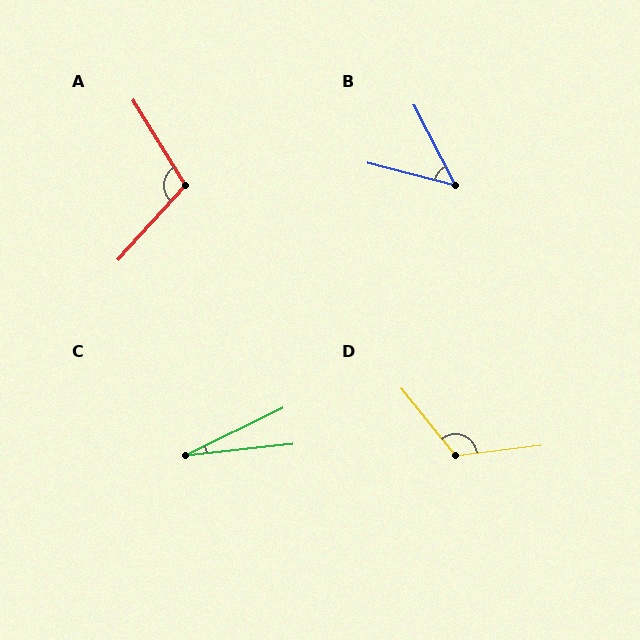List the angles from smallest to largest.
C (20°), B (48°), A (106°), D (121°).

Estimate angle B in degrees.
Approximately 48 degrees.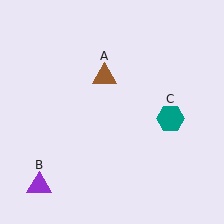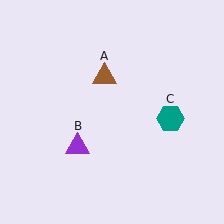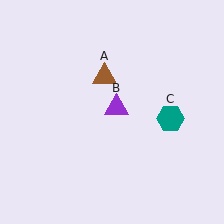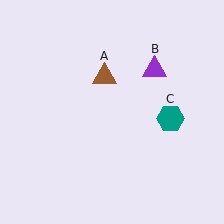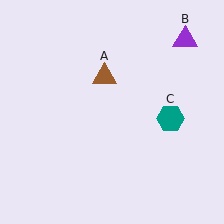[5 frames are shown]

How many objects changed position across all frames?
1 object changed position: purple triangle (object B).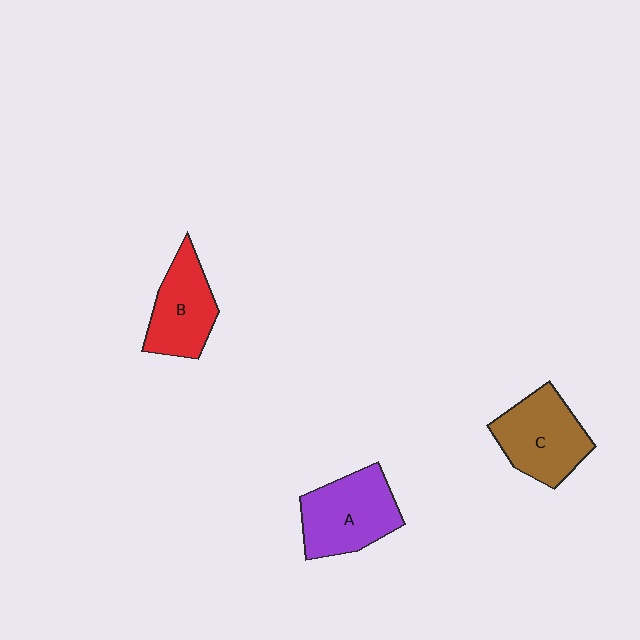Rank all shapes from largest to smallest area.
From largest to smallest: A (purple), C (brown), B (red).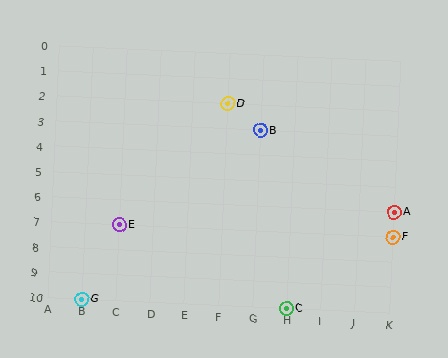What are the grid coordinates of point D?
Point D is at grid coordinates (F, 2).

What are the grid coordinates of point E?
Point E is at grid coordinates (C, 7).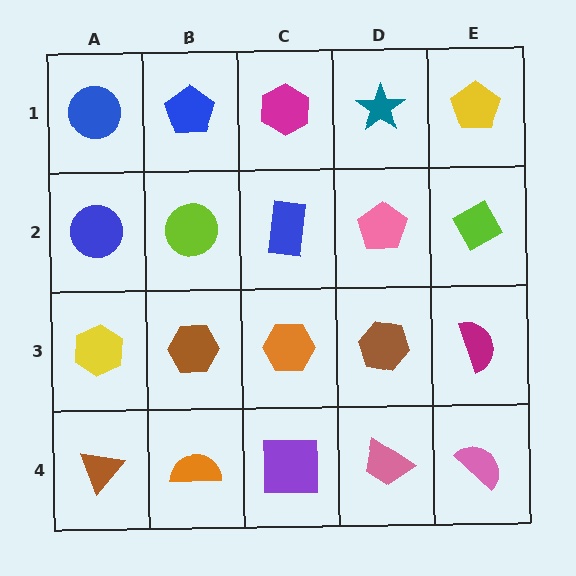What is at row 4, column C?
A purple square.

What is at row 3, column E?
A magenta semicircle.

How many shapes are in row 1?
5 shapes.